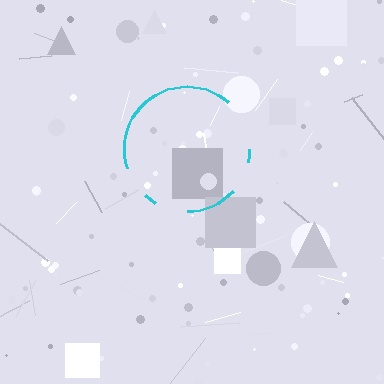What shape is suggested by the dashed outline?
The dashed outline suggests a circle.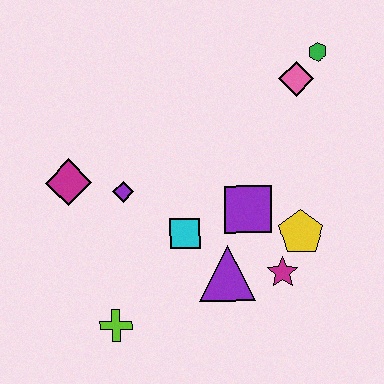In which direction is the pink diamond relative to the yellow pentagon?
The pink diamond is above the yellow pentagon.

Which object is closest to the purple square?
The yellow pentagon is closest to the purple square.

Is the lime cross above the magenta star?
No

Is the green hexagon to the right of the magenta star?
Yes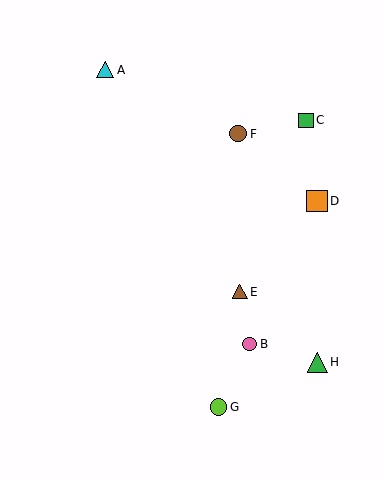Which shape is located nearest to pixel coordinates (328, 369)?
The green triangle (labeled H) at (318, 362) is nearest to that location.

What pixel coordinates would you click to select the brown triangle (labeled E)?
Click at (240, 292) to select the brown triangle E.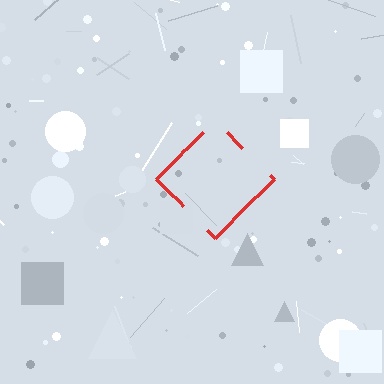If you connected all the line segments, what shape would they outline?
They would outline a diamond.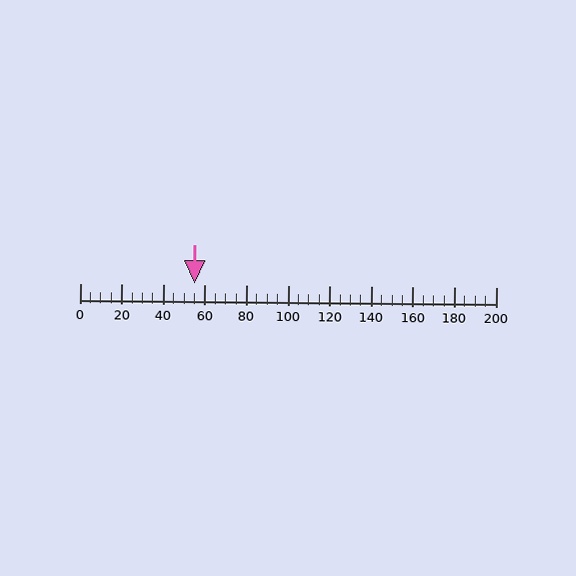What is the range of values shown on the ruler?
The ruler shows values from 0 to 200.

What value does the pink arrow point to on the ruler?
The pink arrow points to approximately 55.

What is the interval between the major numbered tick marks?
The major tick marks are spaced 20 units apart.